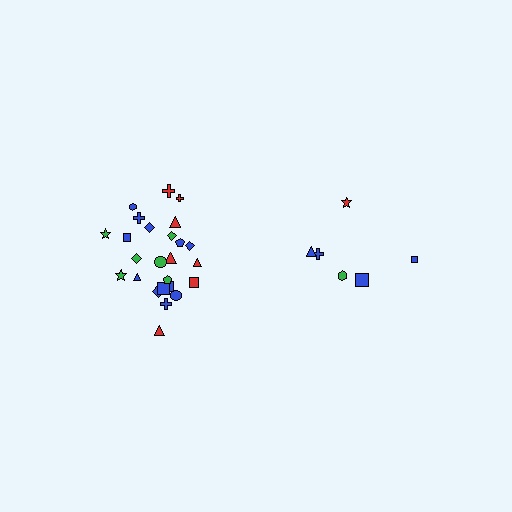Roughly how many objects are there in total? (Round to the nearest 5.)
Roughly 30 objects in total.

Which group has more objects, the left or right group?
The left group.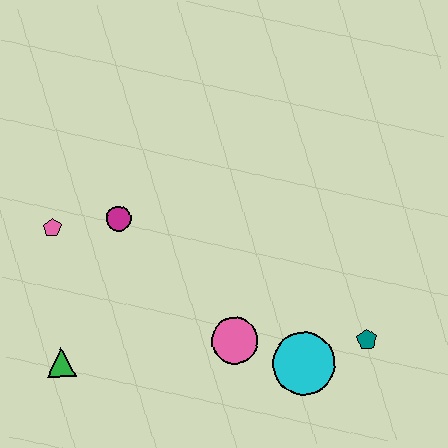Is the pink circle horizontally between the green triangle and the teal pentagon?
Yes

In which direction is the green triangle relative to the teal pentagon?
The green triangle is to the left of the teal pentagon.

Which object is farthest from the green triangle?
The teal pentagon is farthest from the green triangle.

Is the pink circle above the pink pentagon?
No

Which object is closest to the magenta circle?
The pink pentagon is closest to the magenta circle.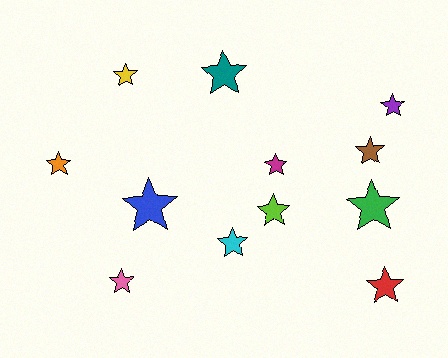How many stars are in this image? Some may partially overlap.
There are 12 stars.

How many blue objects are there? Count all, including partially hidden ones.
There is 1 blue object.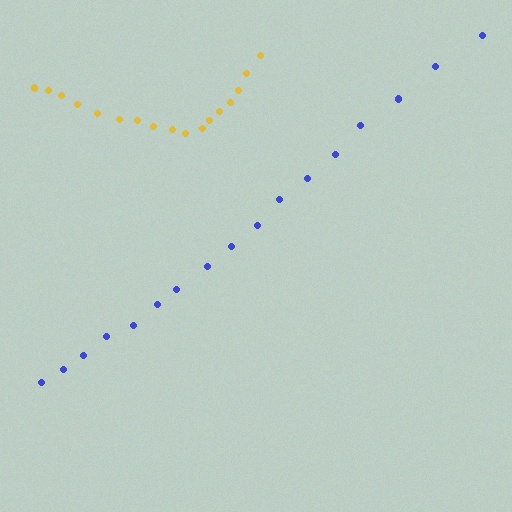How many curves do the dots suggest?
There are 2 distinct paths.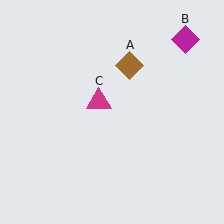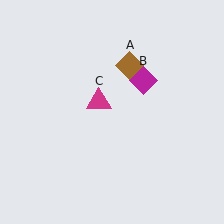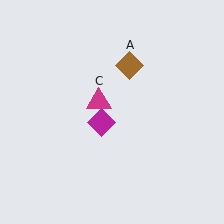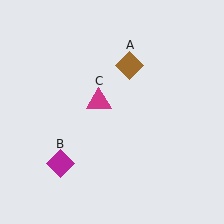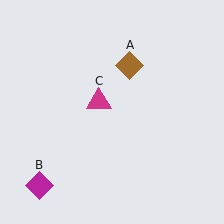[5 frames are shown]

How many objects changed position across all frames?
1 object changed position: magenta diamond (object B).